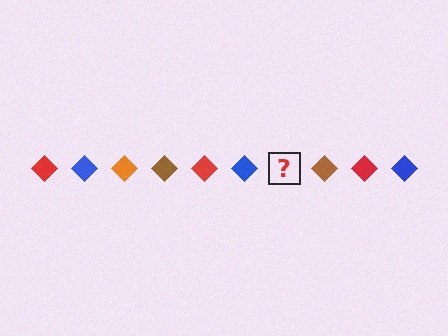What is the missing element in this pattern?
The missing element is an orange diamond.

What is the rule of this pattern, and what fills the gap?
The rule is that the pattern cycles through red, blue, orange, brown diamonds. The gap should be filled with an orange diamond.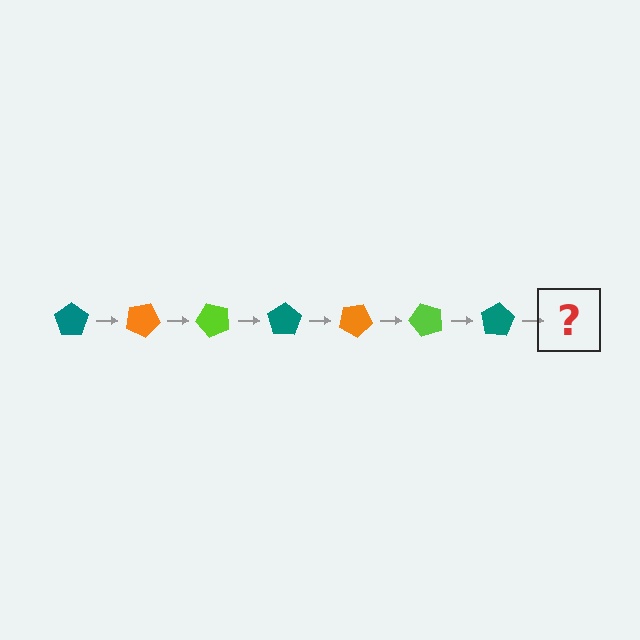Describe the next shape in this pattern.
It should be an orange pentagon, rotated 175 degrees from the start.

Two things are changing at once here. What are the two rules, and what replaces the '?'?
The two rules are that it rotates 25 degrees each step and the color cycles through teal, orange, and lime. The '?' should be an orange pentagon, rotated 175 degrees from the start.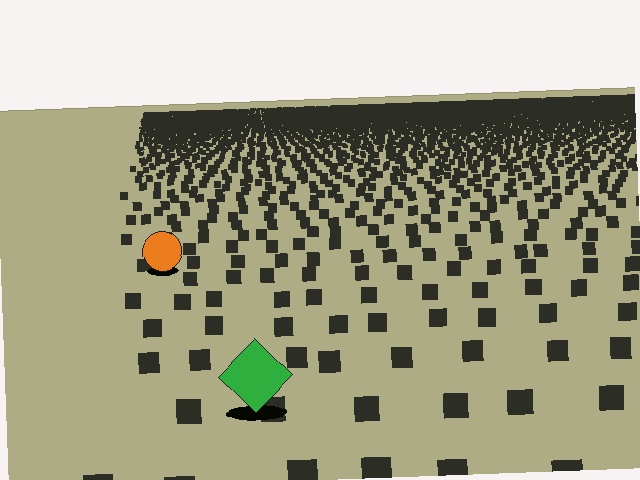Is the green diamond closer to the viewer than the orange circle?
Yes. The green diamond is closer — you can tell from the texture gradient: the ground texture is coarser near it.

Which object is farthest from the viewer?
The orange circle is farthest from the viewer. It appears smaller and the ground texture around it is denser.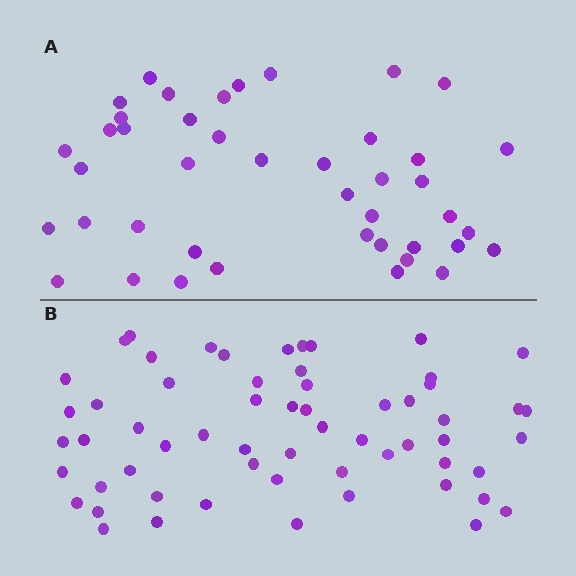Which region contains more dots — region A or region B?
Region B (the bottom region) has more dots.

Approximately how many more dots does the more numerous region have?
Region B has approximately 15 more dots than region A.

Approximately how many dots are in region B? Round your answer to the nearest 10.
About 60 dots.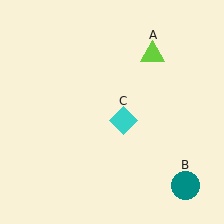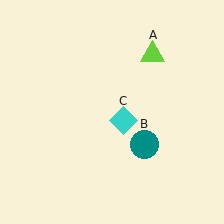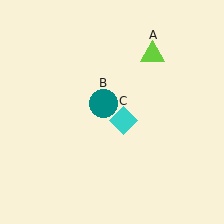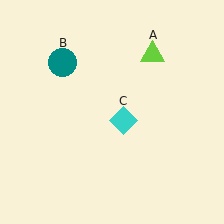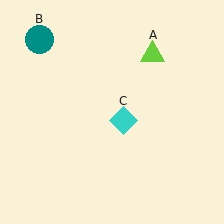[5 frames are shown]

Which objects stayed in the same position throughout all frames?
Lime triangle (object A) and cyan diamond (object C) remained stationary.